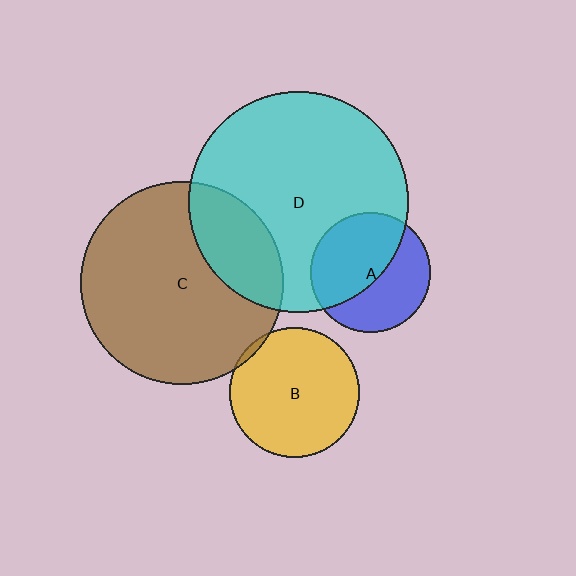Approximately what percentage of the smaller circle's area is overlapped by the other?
Approximately 5%.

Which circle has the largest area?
Circle D (cyan).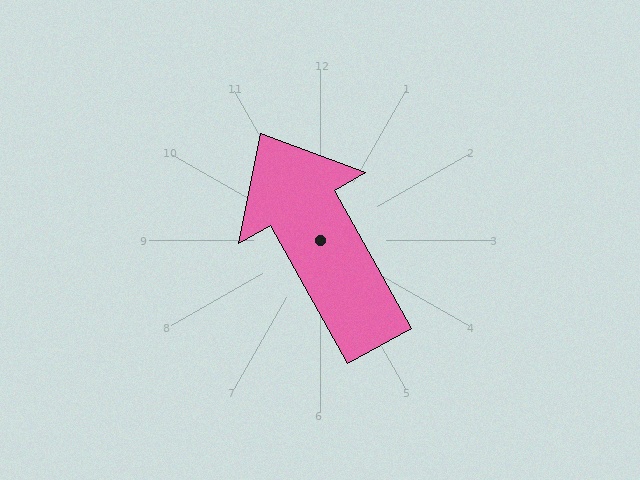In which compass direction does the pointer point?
Northwest.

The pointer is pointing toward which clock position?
Roughly 11 o'clock.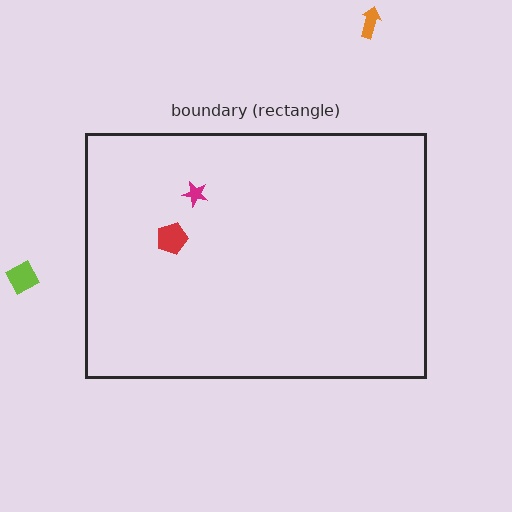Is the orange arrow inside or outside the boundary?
Outside.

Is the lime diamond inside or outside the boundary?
Outside.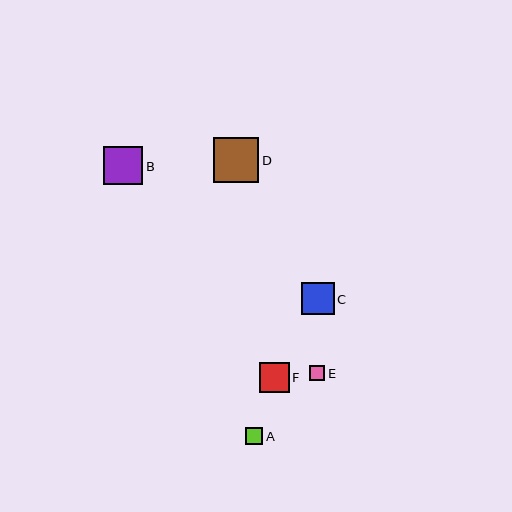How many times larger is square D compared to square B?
Square D is approximately 1.2 times the size of square B.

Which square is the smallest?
Square E is the smallest with a size of approximately 15 pixels.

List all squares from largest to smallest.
From largest to smallest: D, B, C, F, A, E.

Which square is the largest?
Square D is the largest with a size of approximately 45 pixels.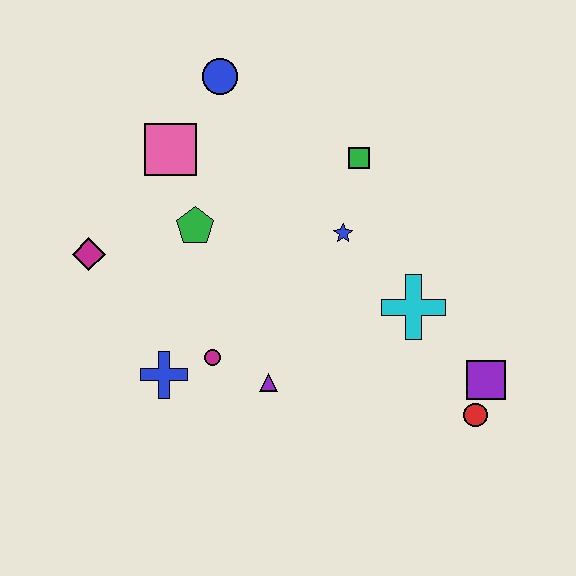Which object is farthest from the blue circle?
The red circle is farthest from the blue circle.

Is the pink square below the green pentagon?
No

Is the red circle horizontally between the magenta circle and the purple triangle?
No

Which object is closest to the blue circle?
The pink square is closest to the blue circle.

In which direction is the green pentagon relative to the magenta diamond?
The green pentagon is to the right of the magenta diamond.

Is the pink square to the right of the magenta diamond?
Yes